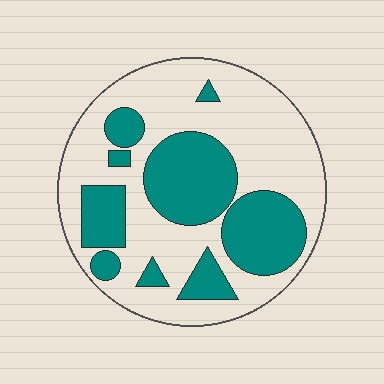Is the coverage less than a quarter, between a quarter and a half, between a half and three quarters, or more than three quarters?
Between a quarter and a half.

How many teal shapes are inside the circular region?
9.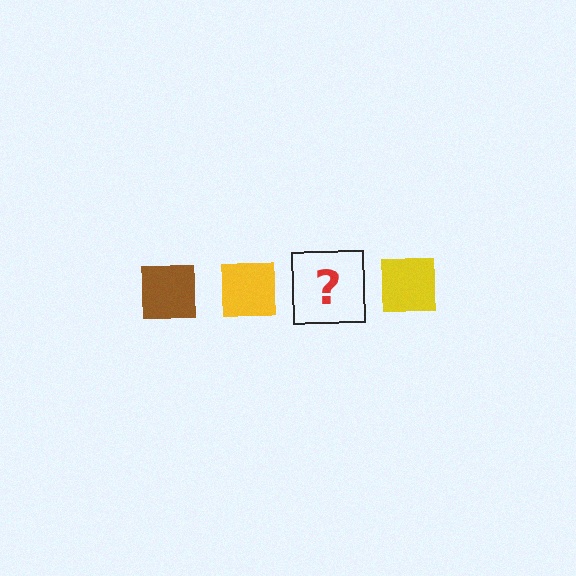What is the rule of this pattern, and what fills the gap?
The rule is that the pattern cycles through brown, yellow squares. The gap should be filled with a brown square.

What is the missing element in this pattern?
The missing element is a brown square.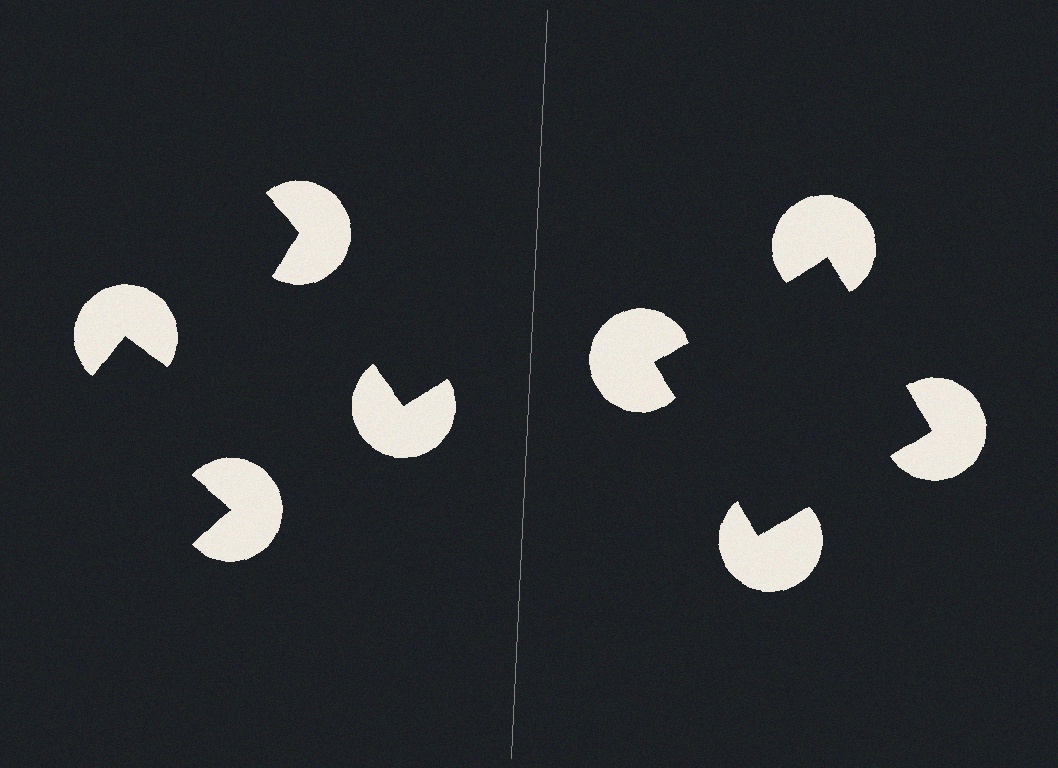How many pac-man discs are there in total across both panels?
8 — 4 on each side.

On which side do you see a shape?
An illusory square appears on the right side. On the left side the wedge cuts are rotated, so no coherent shape forms.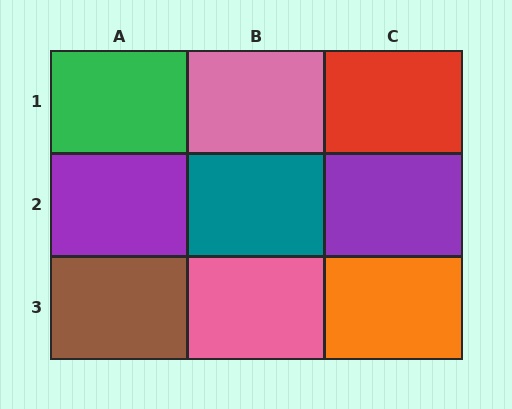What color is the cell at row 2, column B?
Teal.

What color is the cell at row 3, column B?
Pink.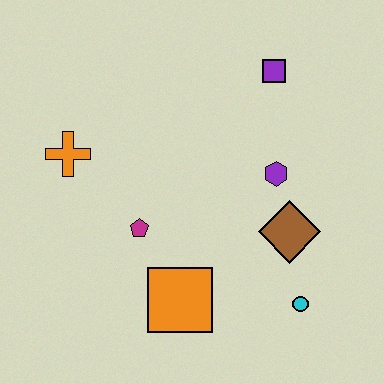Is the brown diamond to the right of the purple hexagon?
Yes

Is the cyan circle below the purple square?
Yes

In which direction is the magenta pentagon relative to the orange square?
The magenta pentagon is above the orange square.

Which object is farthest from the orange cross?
The cyan circle is farthest from the orange cross.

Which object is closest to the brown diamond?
The purple hexagon is closest to the brown diamond.